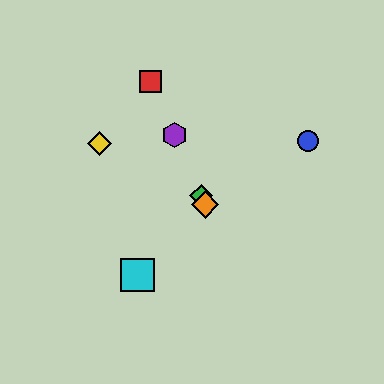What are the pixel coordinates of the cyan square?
The cyan square is at (137, 275).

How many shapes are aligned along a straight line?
4 shapes (the red square, the green diamond, the purple hexagon, the orange diamond) are aligned along a straight line.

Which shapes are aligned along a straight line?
The red square, the green diamond, the purple hexagon, the orange diamond are aligned along a straight line.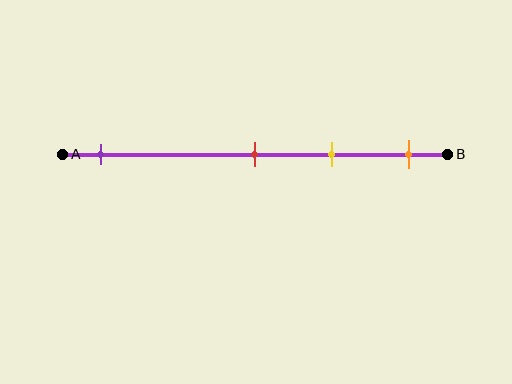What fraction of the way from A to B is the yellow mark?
The yellow mark is approximately 70% (0.7) of the way from A to B.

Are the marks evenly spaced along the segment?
No, the marks are not evenly spaced.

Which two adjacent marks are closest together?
The red and yellow marks are the closest adjacent pair.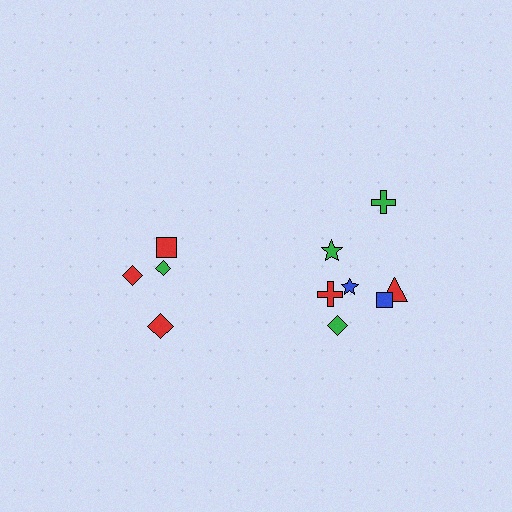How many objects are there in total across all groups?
There are 11 objects.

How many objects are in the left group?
There are 4 objects.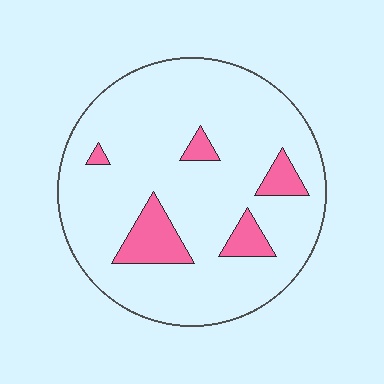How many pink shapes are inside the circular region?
5.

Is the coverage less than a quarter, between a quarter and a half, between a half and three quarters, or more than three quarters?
Less than a quarter.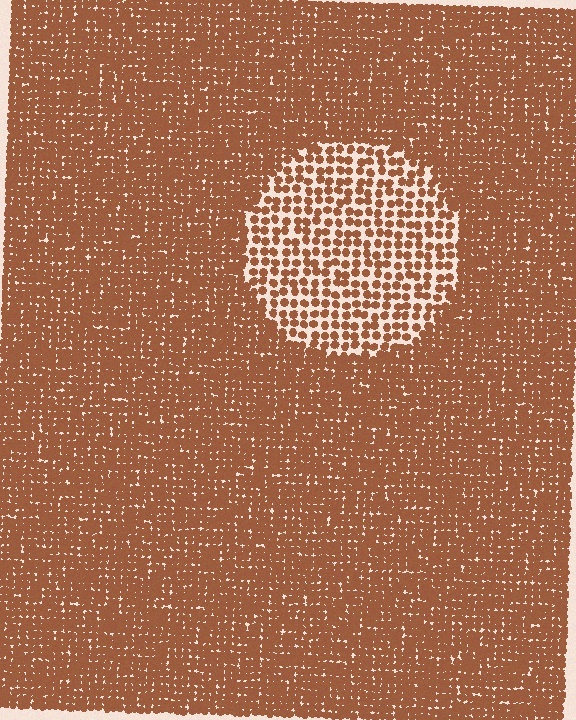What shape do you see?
I see a circle.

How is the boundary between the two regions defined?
The boundary is defined by a change in element density (approximately 2.1x ratio). All elements are the same color, size, and shape.